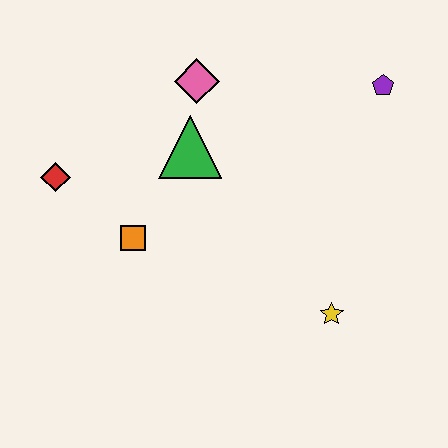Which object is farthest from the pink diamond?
The yellow star is farthest from the pink diamond.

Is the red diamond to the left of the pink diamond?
Yes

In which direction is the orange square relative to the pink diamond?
The orange square is below the pink diamond.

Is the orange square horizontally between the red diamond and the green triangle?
Yes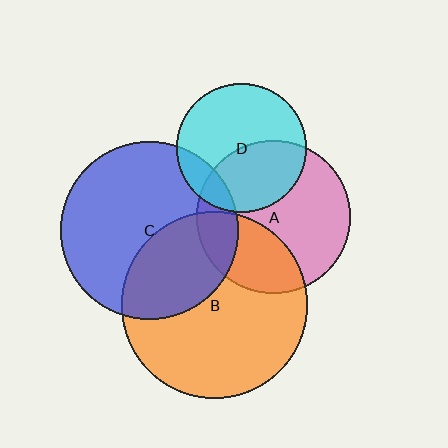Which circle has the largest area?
Circle B (orange).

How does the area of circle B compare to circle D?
Approximately 2.1 times.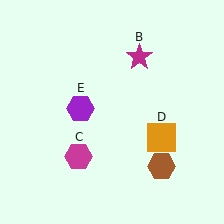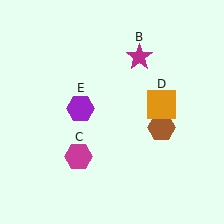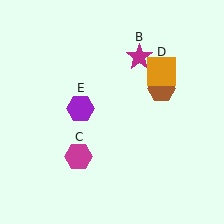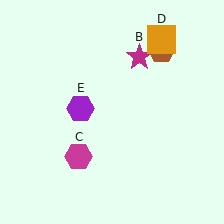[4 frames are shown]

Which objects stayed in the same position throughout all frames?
Magenta star (object B) and magenta hexagon (object C) and purple hexagon (object E) remained stationary.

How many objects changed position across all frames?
2 objects changed position: brown hexagon (object A), orange square (object D).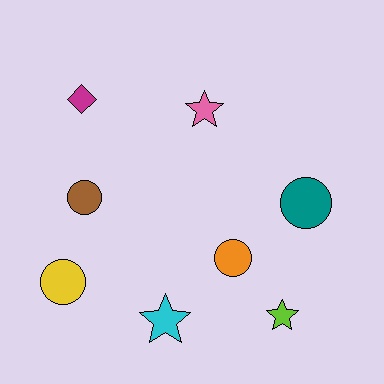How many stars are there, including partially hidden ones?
There are 3 stars.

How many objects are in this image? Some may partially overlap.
There are 8 objects.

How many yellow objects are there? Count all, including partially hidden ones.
There is 1 yellow object.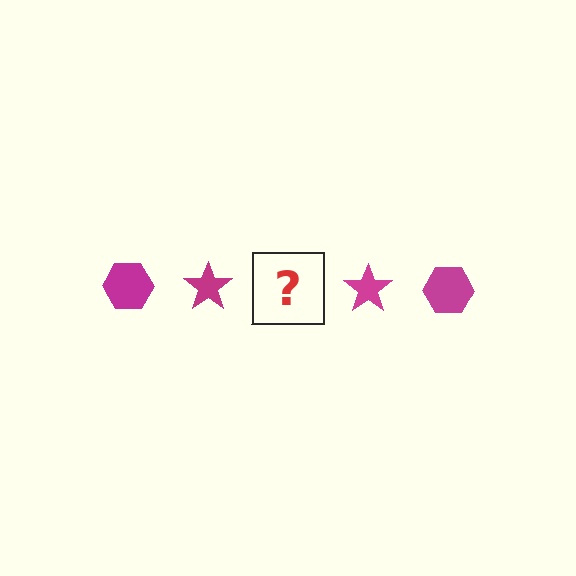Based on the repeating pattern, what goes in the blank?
The blank should be a magenta hexagon.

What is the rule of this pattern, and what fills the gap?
The rule is that the pattern cycles through hexagon, star shapes in magenta. The gap should be filled with a magenta hexagon.